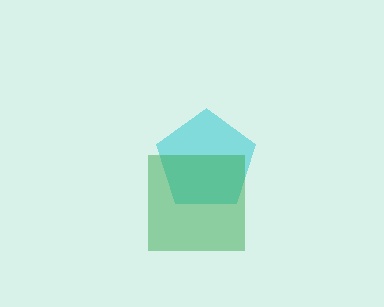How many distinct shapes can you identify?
There are 2 distinct shapes: a cyan pentagon, a green square.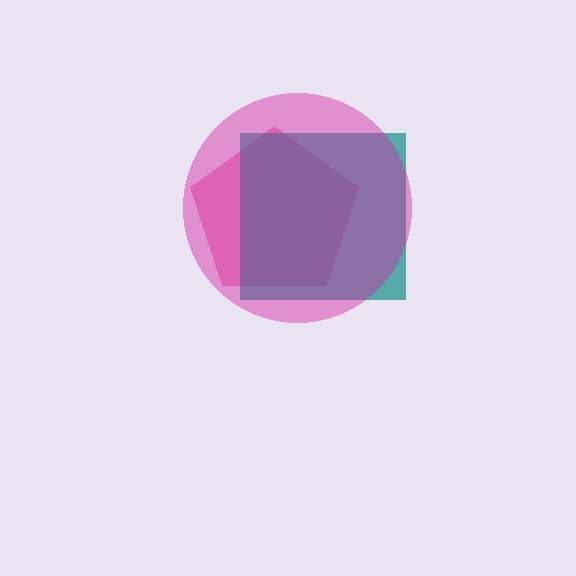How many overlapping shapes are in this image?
There are 3 overlapping shapes in the image.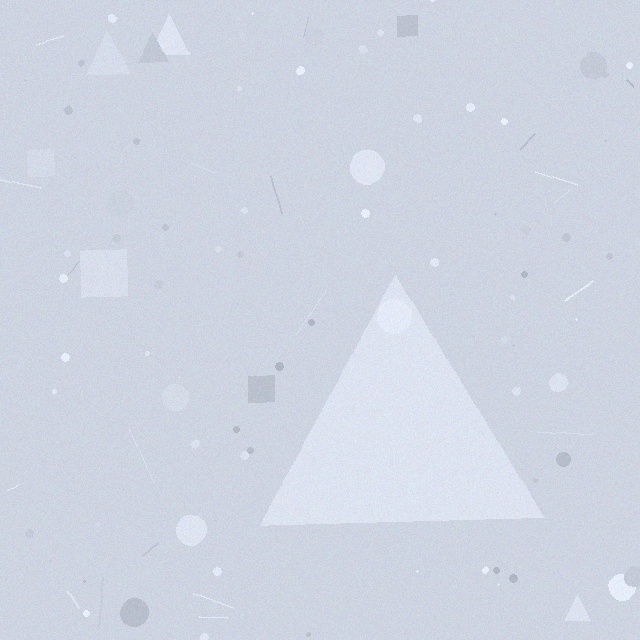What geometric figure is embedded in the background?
A triangle is embedded in the background.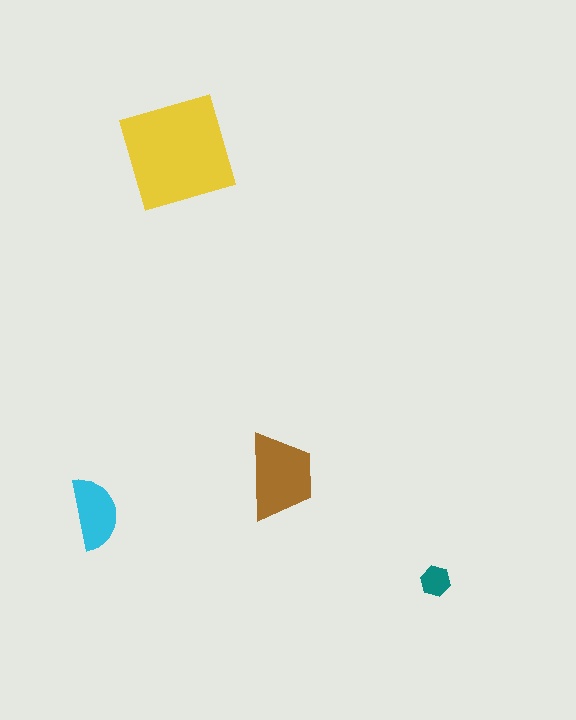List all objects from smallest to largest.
The teal hexagon, the cyan semicircle, the brown trapezoid, the yellow square.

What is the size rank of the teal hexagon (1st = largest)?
4th.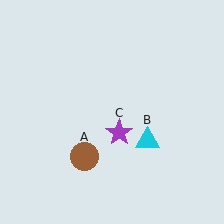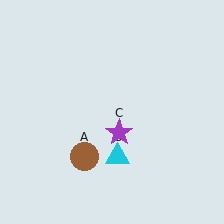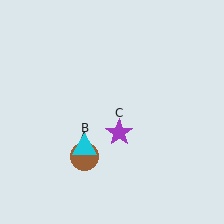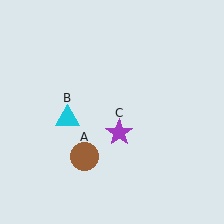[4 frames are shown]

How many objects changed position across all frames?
1 object changed position: cyan triangle (object B).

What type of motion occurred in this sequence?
The cyan triangle (object B) rotated clockwise around the center of the scene.